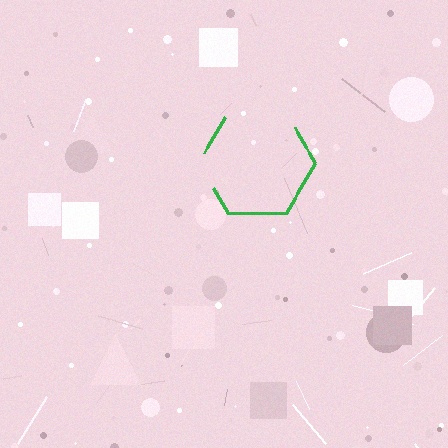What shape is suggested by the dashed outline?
The dashed outline suggests a hexagon.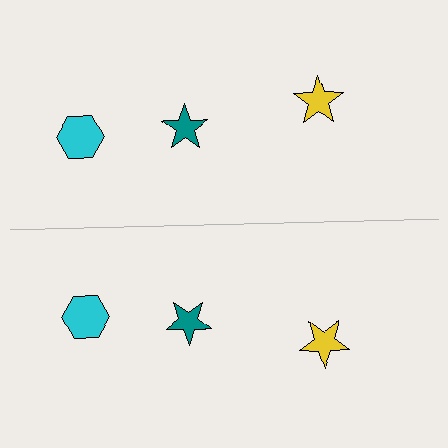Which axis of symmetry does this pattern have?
The pattern has a horizontal axis of symmetry running through the center of the image.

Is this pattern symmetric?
Yes, this pattern has bilateral (reflection) symmetry.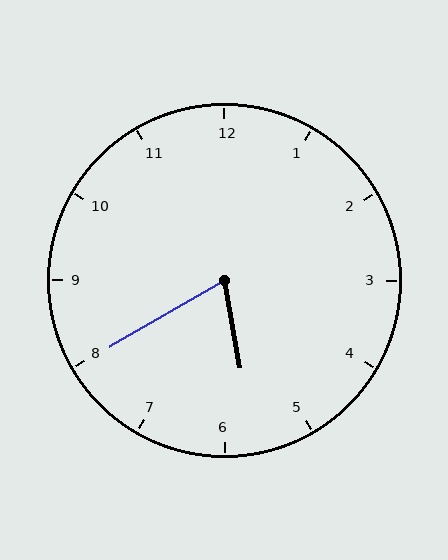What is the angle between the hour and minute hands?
Approximately 70 degrees.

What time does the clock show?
5:40.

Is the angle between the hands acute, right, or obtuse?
It is acute.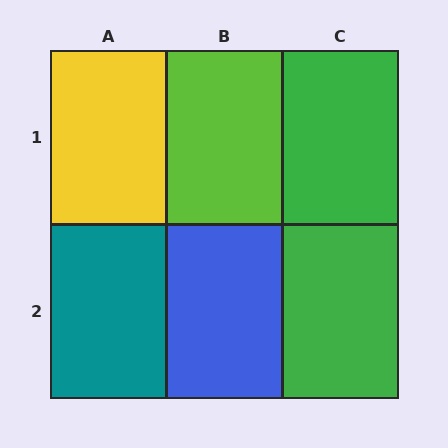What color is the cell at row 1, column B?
Lime.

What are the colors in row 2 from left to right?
Teal, blue, green.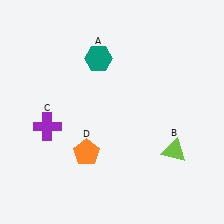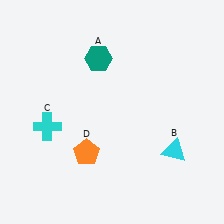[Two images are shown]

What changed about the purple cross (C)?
In Image 1, C is purple. In Image 2, it changed to cyan.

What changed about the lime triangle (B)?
In Image 1, B is lime. In Image 2, it changed to cyan.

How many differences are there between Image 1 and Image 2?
There are 2 differences between the two images.